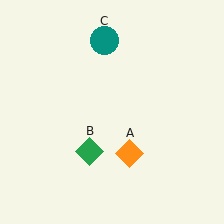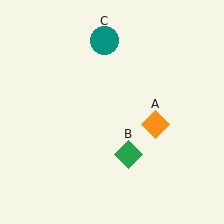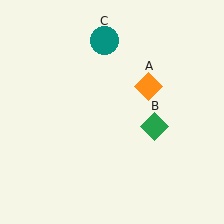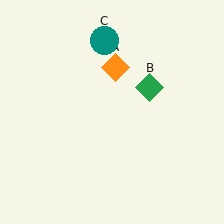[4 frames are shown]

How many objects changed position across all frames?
2 objects changed position: orange diamond (object A), green diamond (object B).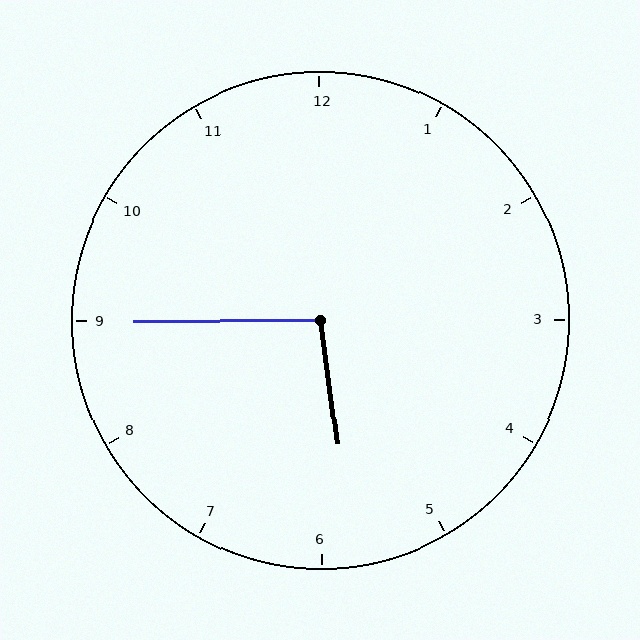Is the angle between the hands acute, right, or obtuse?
It is obtuse.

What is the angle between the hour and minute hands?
Approximately 98 degrees.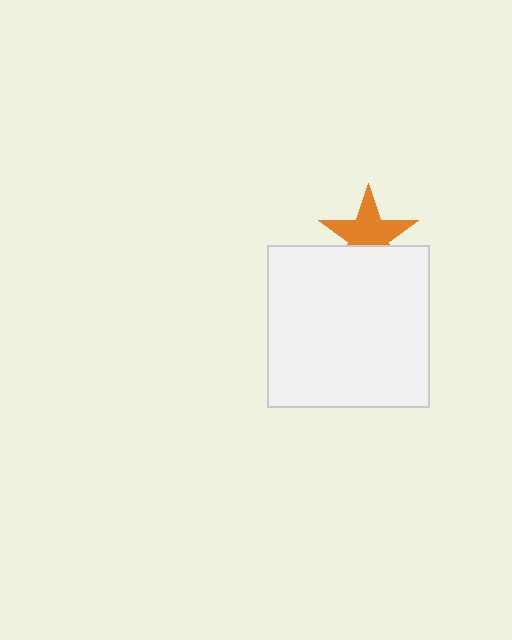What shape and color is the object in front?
The object in front is a white square.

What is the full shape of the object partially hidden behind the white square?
The partially hidden object is an orange star.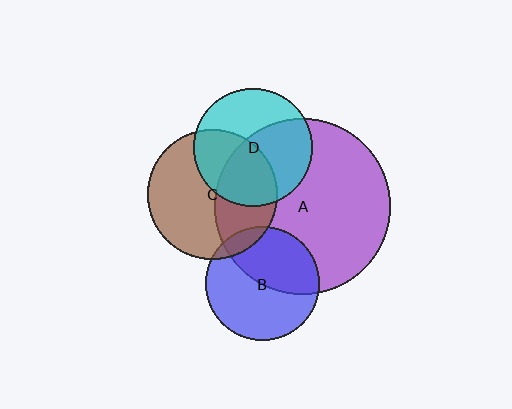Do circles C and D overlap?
Yes.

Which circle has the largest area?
Circle A (purple).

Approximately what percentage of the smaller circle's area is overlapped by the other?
Approximately 45%.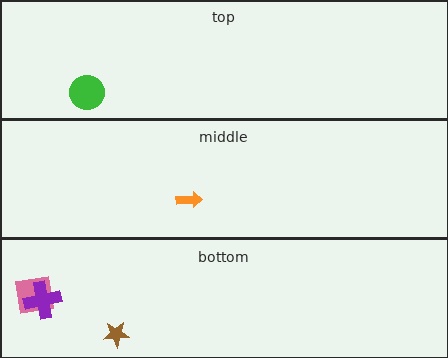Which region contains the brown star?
The bottom region.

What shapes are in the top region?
The green circle.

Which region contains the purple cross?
The bottom region.